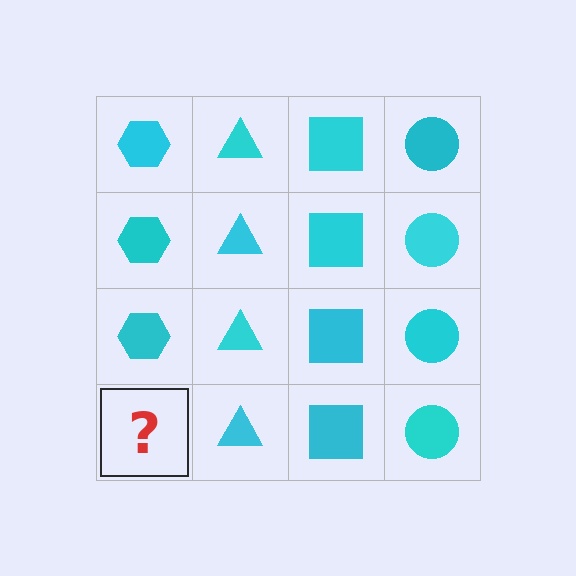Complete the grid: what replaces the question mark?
The question mark should be replaced with a cyan hexagon.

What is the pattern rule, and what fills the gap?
The rule is that each column has a consistent shape. The gap should be filled with a cyan hexagon.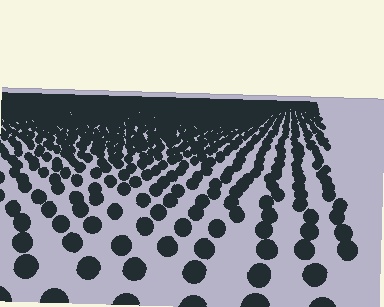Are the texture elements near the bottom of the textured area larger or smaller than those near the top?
Larger. Near the bottom, elements are closer to the viewer and appear at a bigger on-screen size.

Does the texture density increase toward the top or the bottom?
Density increases toward the top.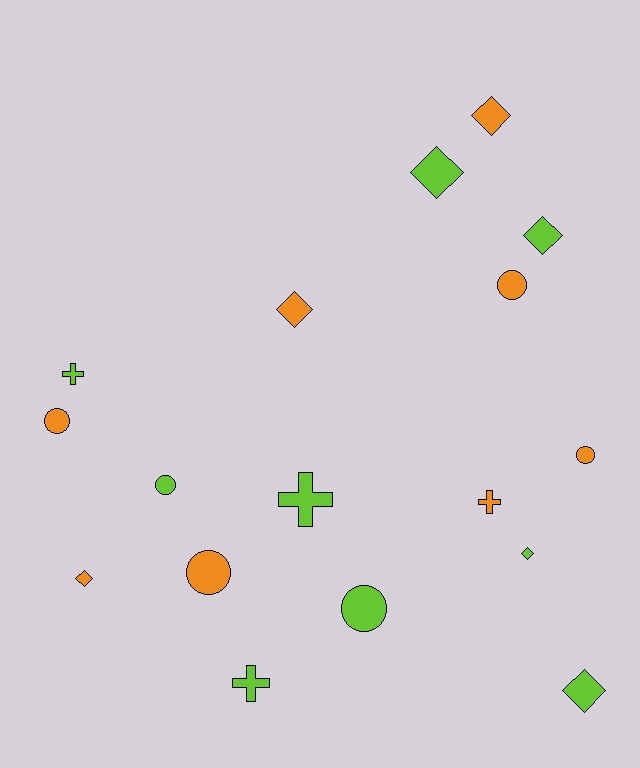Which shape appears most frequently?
Diamond, with 7 objects.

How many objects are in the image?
There are 17 objects.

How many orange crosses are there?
There is 1 orange cross.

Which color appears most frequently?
Lime, with 9 objects.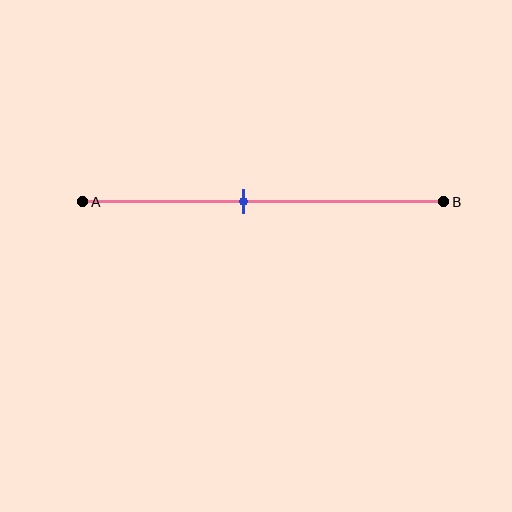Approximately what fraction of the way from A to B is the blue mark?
The blue mark is approximately 45% of the way from A to B.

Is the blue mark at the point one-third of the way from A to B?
No, the mark is at about 45% from A, not at the 33% one-third point.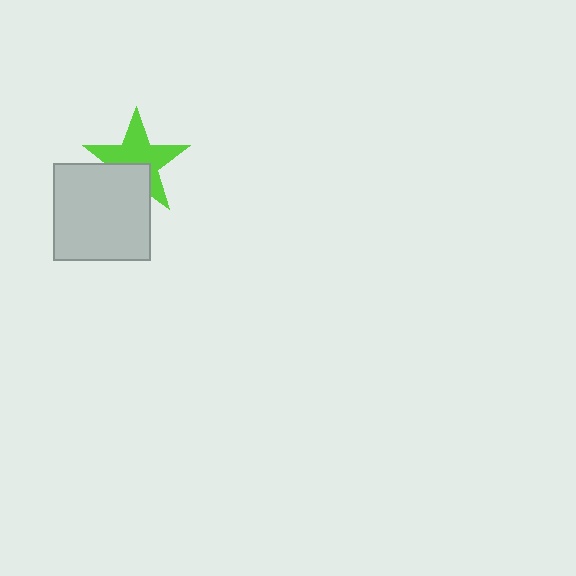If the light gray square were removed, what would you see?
You would see the complete lime star.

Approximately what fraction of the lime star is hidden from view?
Roughly 34% of the lime star is hidden behind the light gray square.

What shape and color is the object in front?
The object in front is a light gray square.